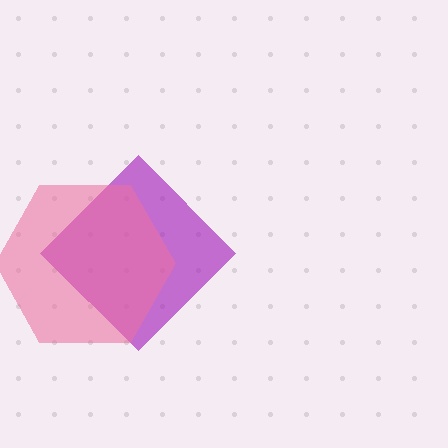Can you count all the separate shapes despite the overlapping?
Yes, there are 2 separate shapes.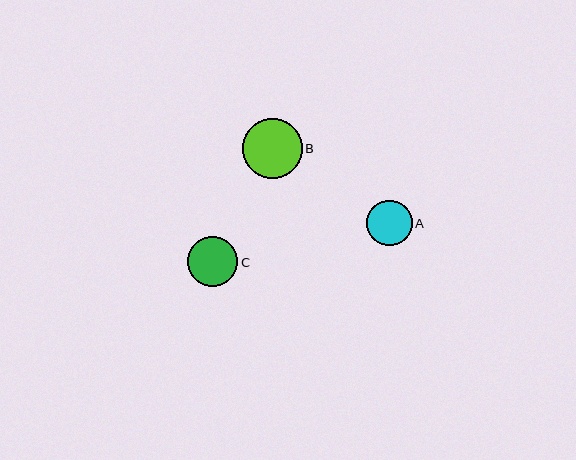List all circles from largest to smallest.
From largest to smallest: B, C, A.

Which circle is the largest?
Circle B is the largest with a size of approximately 60 pixels.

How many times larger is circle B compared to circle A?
Circle B is approximately 1.3 times the size of circle A.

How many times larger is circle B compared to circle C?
Circle B is approximately 1.2 times the size of circle C.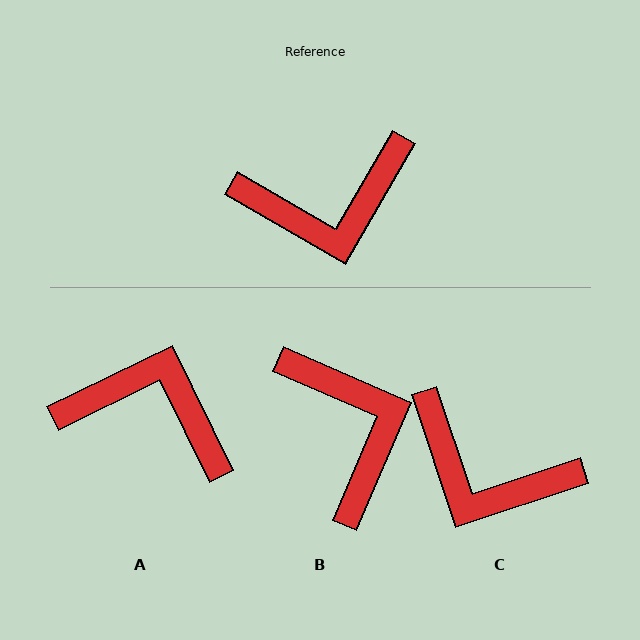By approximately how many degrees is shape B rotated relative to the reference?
Approximately 97 degrees counter-clockwise.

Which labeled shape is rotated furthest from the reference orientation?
A, about 146 degrees away.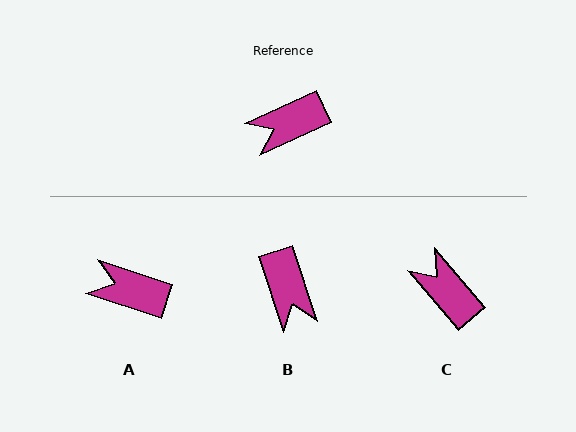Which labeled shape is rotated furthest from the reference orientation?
B, about 83 degrees away.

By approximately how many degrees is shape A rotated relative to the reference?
Approximately 43 degrees clockwise.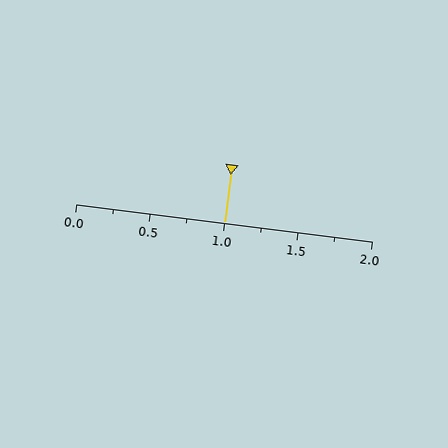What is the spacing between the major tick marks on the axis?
The major ticks are spaced 0.5 apart.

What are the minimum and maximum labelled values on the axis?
The axis runs from 0.0 to 2.0.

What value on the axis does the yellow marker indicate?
The marker indicates approximately 1.